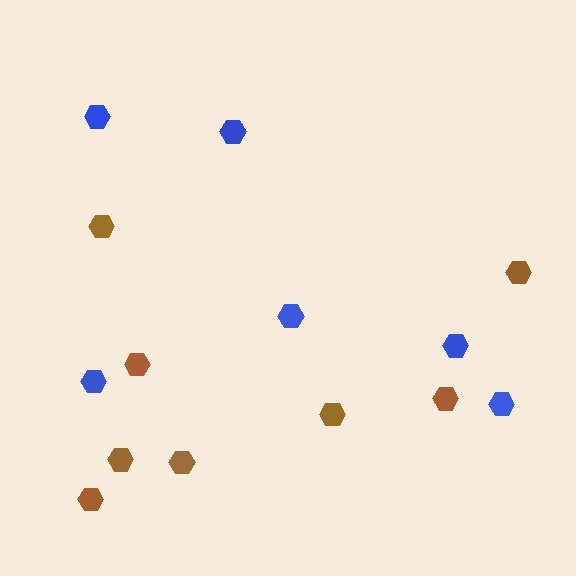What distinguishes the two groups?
There are 2 groups: one group of blue hexagons (6) and one group of brown hexagons (8).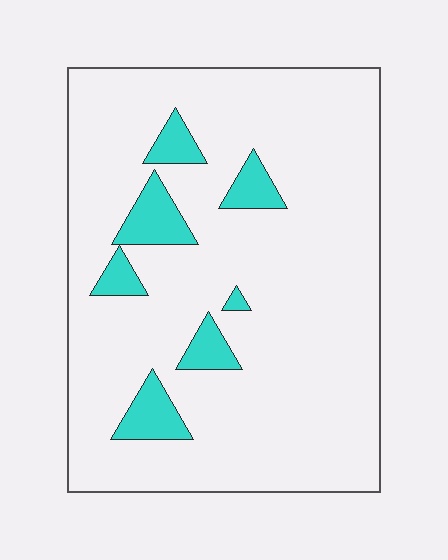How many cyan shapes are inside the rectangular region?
7.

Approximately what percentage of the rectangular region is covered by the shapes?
Approximately 10%.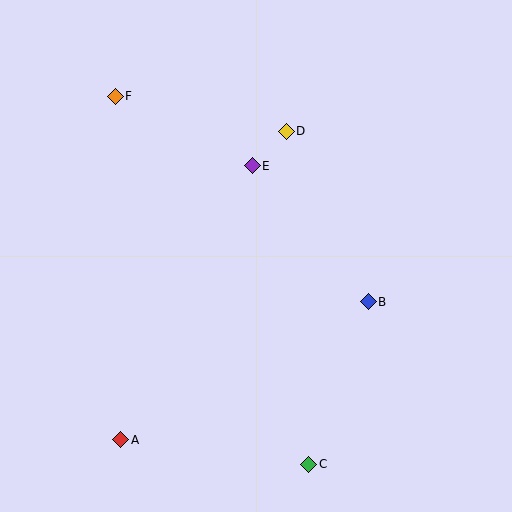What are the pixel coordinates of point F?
Point F is at (115, 96).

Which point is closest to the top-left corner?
Point F is closest to the top-left corner.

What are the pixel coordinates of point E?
Point E is at (252, 166).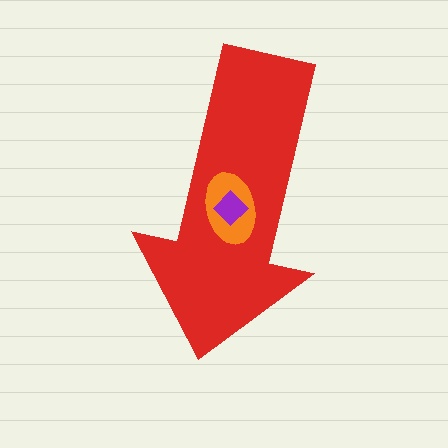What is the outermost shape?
The red arrow.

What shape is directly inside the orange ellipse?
The purple diamond.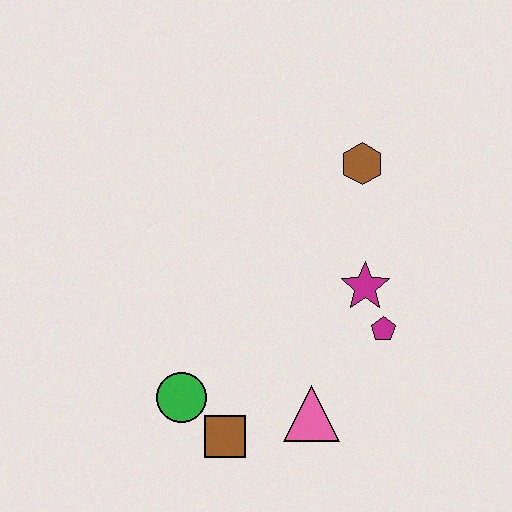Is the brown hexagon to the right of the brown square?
Yes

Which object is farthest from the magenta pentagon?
The green circle is farthest from the magenta pentagon.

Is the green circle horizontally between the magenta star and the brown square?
No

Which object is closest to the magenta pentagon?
The magenta star is closest to the magenta pentagon.